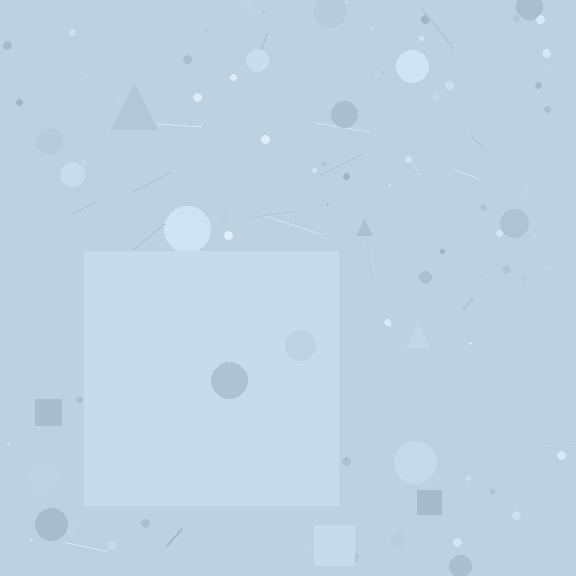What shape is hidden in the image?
A square is hidden in the image.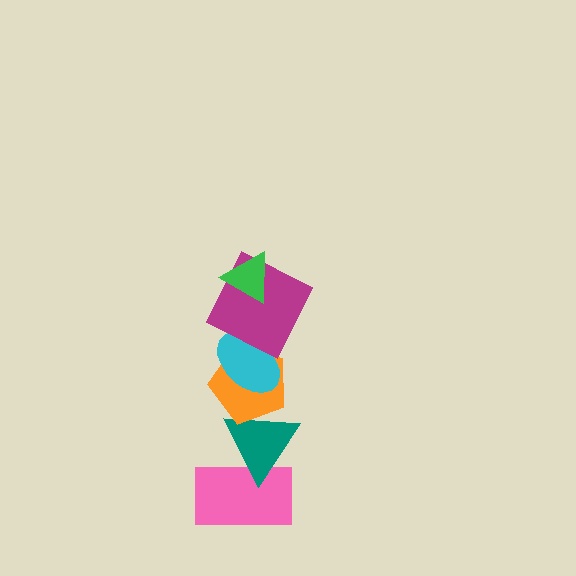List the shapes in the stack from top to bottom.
From top to bottom: the green triangle, the magenta square, the cyan ellipse, the orange pentagon, the teal triangle, the pink rectangle.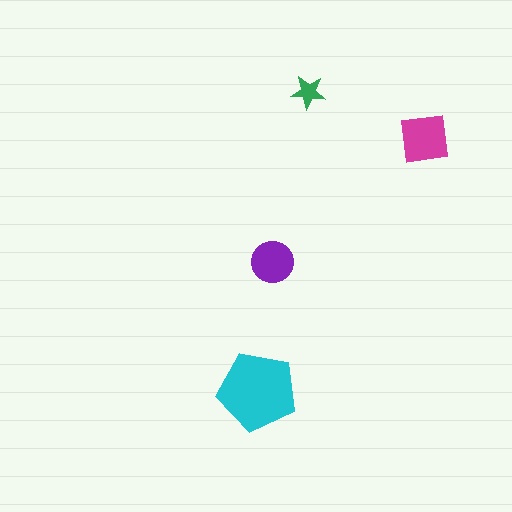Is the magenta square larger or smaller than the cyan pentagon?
Smaller.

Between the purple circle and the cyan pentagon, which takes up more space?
The cyan pentagon.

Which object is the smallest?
The green star.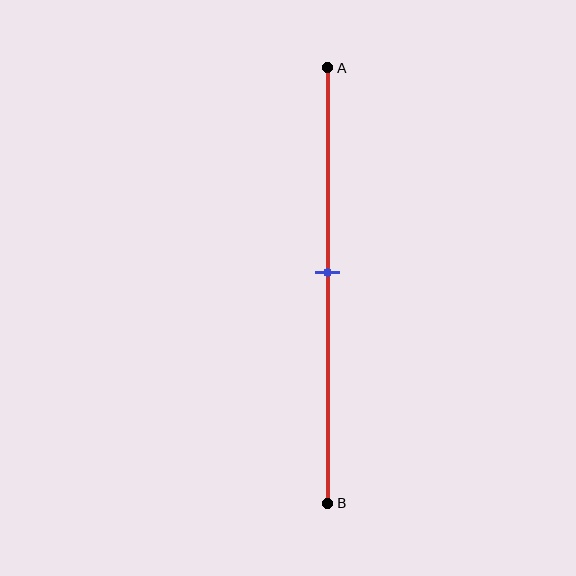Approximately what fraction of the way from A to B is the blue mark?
The blue mark is approximately 45% of the way from A to B.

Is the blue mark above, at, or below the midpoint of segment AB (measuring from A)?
The blue mark is approximately at the midpoint of segment AB.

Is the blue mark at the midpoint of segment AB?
Yes, the mark is approximately at the midpoint.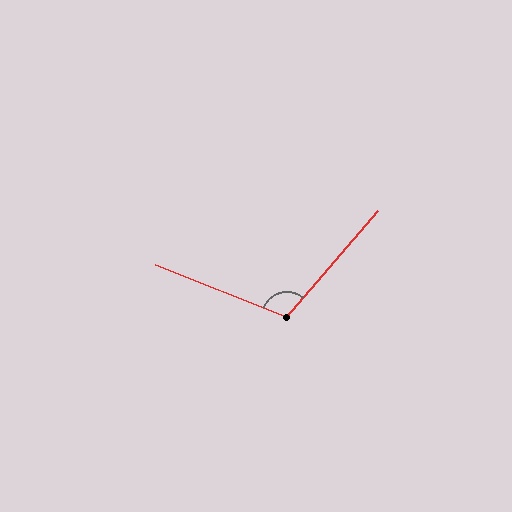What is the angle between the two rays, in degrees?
Approximately 109 degrees.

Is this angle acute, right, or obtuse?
It is obtuse.